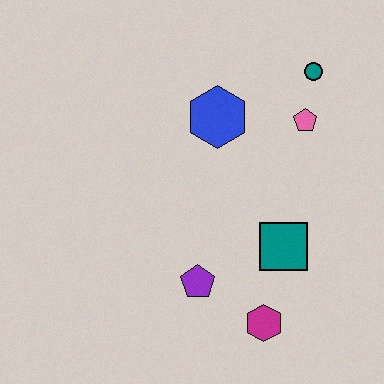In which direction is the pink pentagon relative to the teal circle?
The pink pentagon is below the teal circle.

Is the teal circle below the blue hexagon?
No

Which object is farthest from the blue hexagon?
The magenta hexagon is farthest from the blue hexagon.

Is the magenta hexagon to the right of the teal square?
No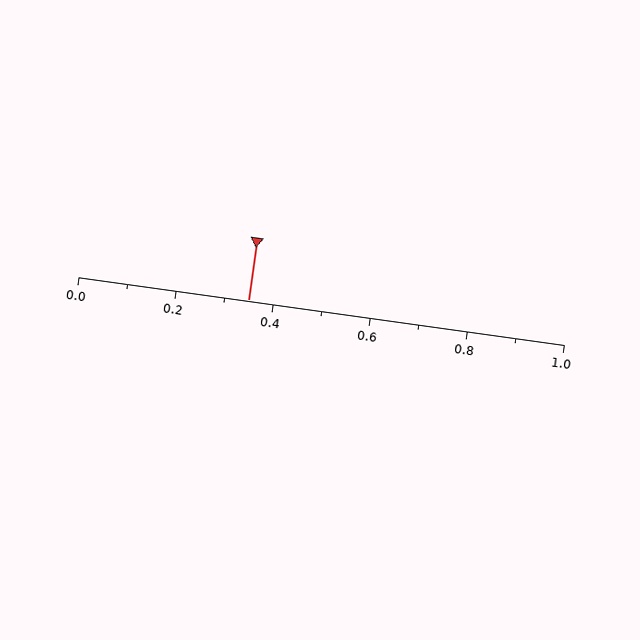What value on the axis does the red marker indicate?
The marker indicates approximately 0.35.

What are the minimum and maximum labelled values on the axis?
The axis runs from 0.0 to 1.0.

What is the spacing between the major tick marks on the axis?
The major ticks are spaced 0.2 apart.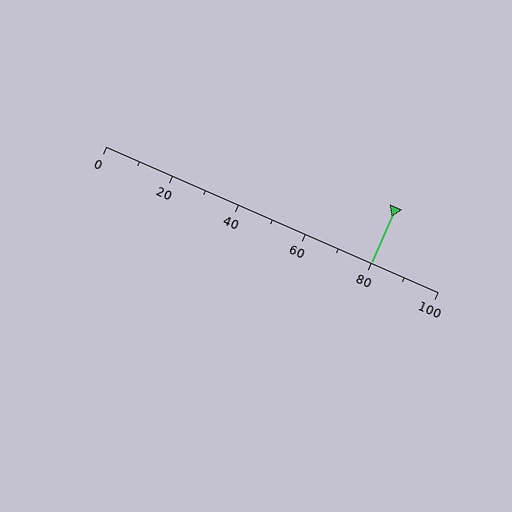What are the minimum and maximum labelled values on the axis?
The axis runs from 0 to 100.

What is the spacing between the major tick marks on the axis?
The major ticks are spaced 20 apart.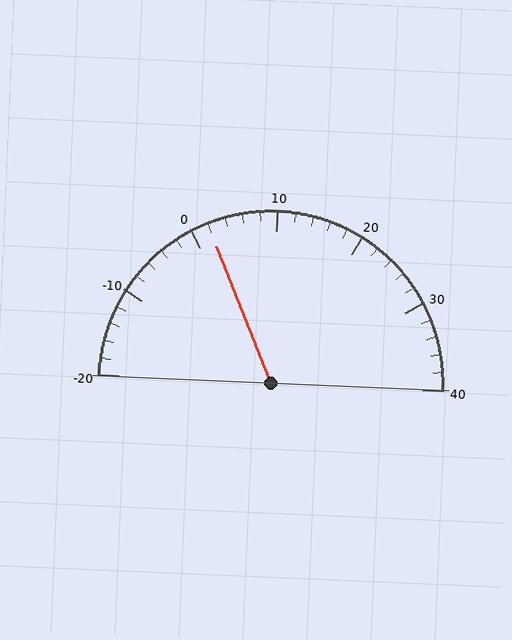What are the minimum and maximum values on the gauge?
The gauge ranges from -20 to 40.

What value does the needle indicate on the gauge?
The needle indicates approximately 2.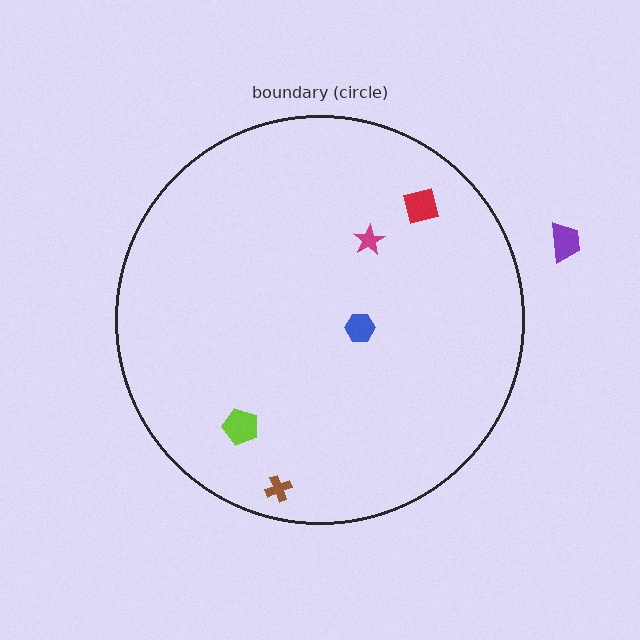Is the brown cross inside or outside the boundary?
Inside.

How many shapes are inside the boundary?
5 inside, 1 outside.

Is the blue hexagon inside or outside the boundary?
Inside.